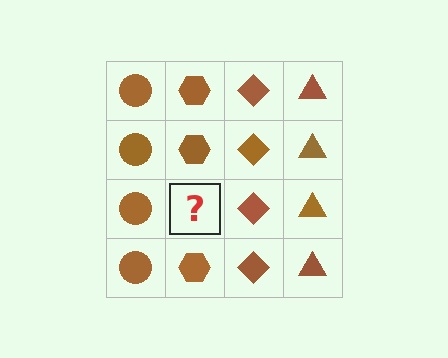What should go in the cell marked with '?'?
The missing cell should contain a brown hexagon.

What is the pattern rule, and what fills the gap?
The rule is that each column has a consistent shape. The gap should be filled with a brown hexagon.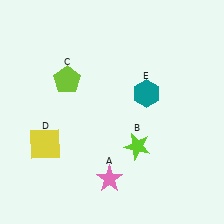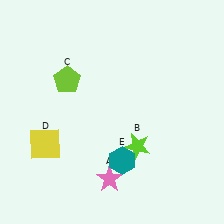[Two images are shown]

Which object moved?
The teal hexagon (E) moved down.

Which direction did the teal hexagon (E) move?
The teal hexagon (E) moved down.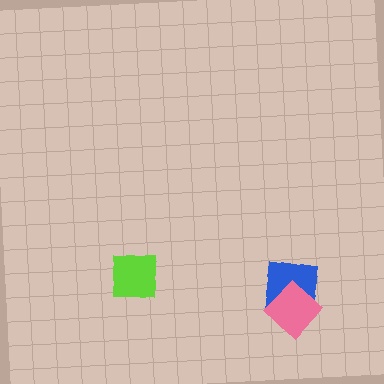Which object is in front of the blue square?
The pink diamond is in front of the blue square.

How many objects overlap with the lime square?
0 objects overlap with the lime square.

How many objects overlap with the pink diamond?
1 object overlaps with the pink diamond.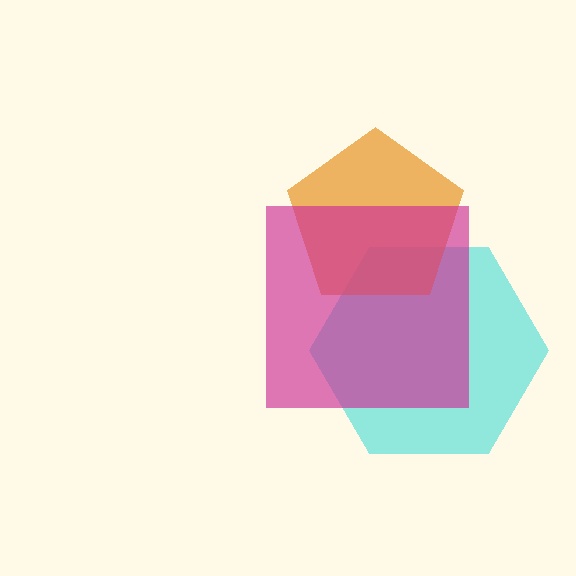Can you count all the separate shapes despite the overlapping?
Yes, there are 3 separate shapes.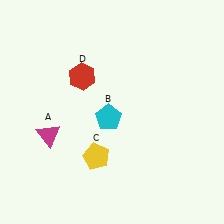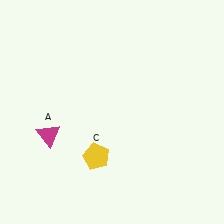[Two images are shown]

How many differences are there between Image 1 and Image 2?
There are 2 differences between the two images.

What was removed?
The cyan pentagon (B), the red hexagon (D) were removed in Image 2.